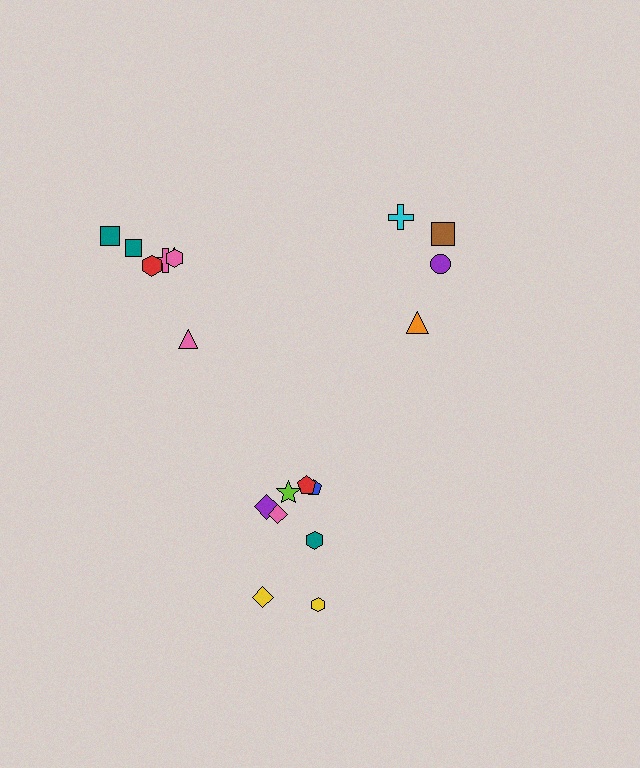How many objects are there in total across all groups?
There are 19 objects.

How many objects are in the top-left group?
There are 7 objects.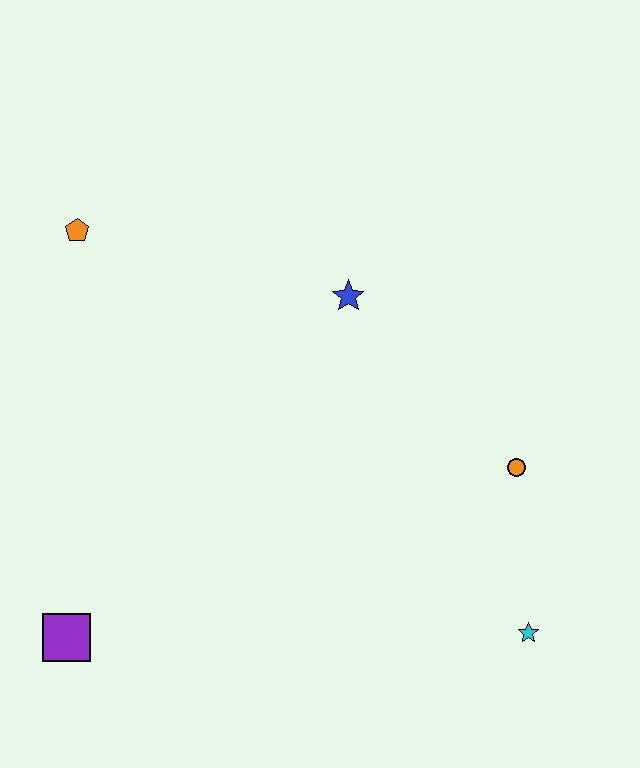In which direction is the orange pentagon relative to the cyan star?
The orange pentagon is to the left of the cyan star.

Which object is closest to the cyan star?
The orange circle is closest to the cyan star.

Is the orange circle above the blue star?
No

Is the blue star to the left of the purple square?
No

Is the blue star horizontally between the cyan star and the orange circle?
No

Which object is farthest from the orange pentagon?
The cyan star is farthest from the orange pentagon.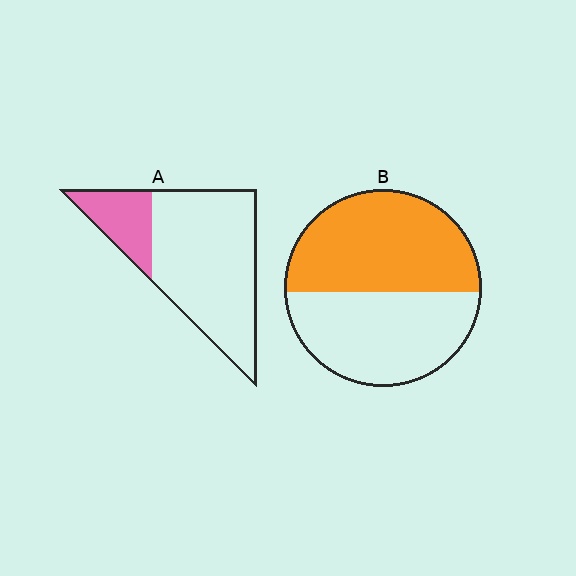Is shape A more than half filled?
No.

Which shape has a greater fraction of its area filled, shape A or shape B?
Shape B.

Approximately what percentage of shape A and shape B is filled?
A is approximately 20% and B is approximately 55%.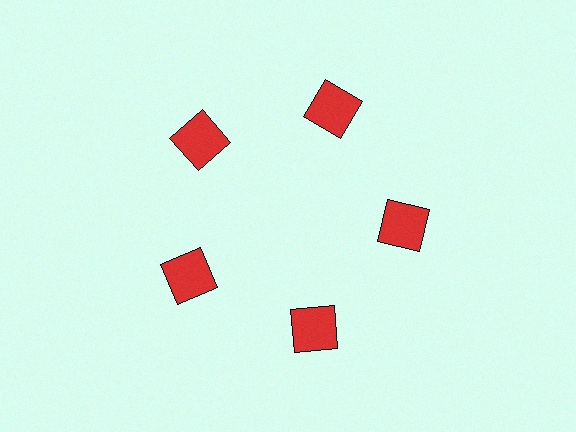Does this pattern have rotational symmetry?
Yes, this pattern has 5-fold rotational symmetry. It looks the same after rotating 72 degrees around the center.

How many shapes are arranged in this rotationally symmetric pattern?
There are 5 shapes, arranged in 5 groups of 1.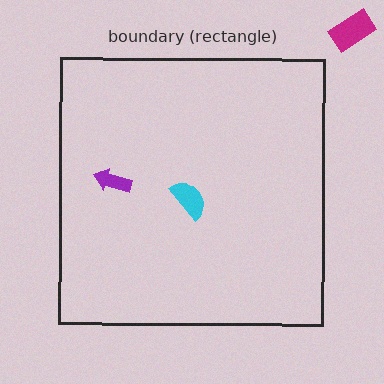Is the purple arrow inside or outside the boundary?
Inside.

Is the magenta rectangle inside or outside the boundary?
Outside.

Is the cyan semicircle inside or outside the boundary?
Inside.